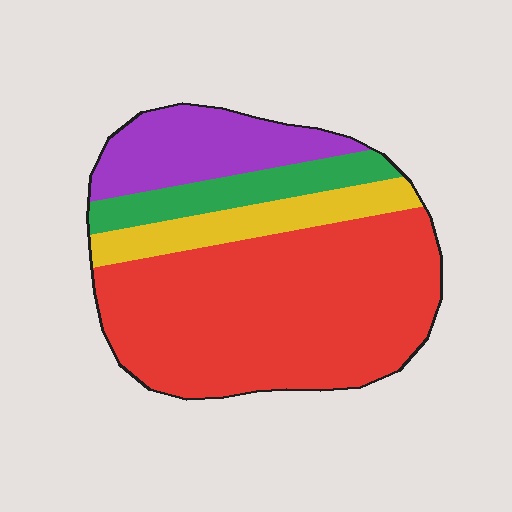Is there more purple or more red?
Red.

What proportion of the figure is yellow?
Yellow covers roughly 15% of the figure.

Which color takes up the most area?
Red, at roughly 60%.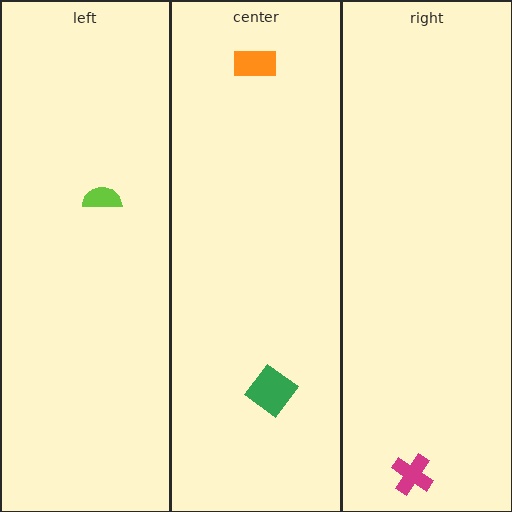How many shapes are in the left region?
1.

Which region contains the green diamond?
The center region.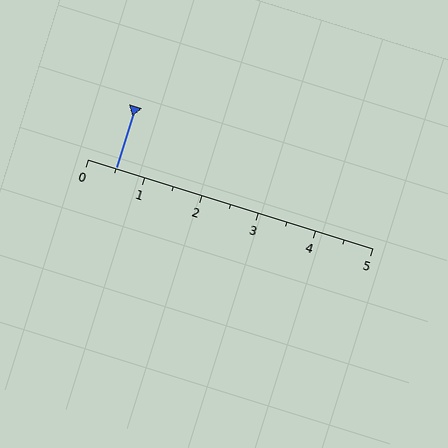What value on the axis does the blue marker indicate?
The marker indicates approximately 0.5.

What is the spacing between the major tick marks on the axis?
The major ticks are spaced 1 apart.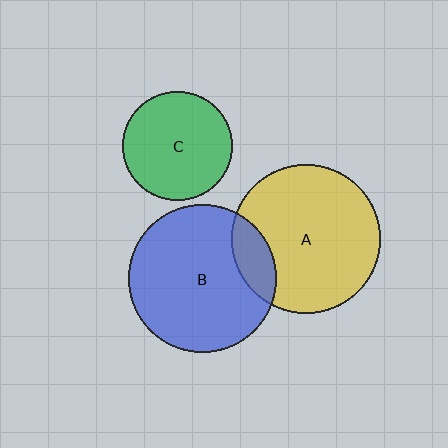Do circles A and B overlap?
Yes.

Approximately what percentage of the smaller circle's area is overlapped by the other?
Approximately 15%.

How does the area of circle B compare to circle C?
Approximately 1.8 times.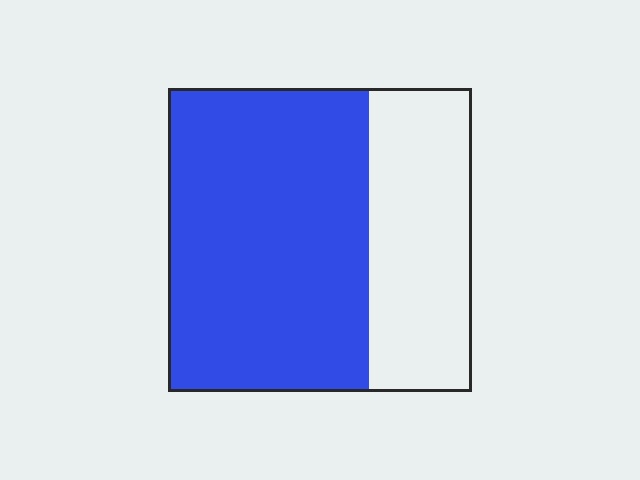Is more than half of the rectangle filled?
Yes.